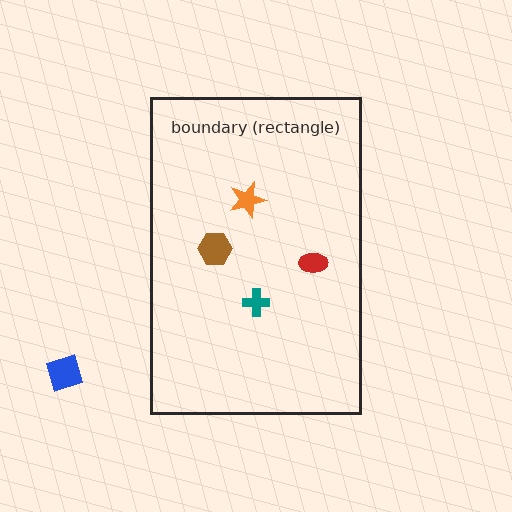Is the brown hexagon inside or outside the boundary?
Inside.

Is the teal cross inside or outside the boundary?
Inside.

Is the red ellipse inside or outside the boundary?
Inside.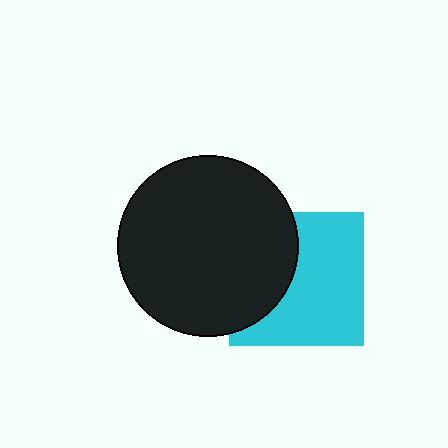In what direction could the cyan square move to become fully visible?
The cyan square could move right. That would shift it out from behind the black circle entirely.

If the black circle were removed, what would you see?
You would see the complete cyan square.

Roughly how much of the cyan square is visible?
About half of it is visible (roughly 62%).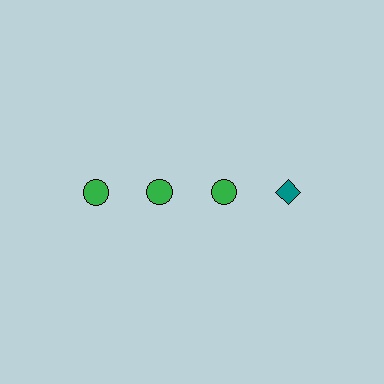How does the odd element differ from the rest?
It differs in both color (teal instead of green) and shape (diamond instead of circle).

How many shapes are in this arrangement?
There are 4 shapes arranged in a grid pattern.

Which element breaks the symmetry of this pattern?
The teal diamond in the top row, second from right column breaks the symmetry. All other shapes are green circles.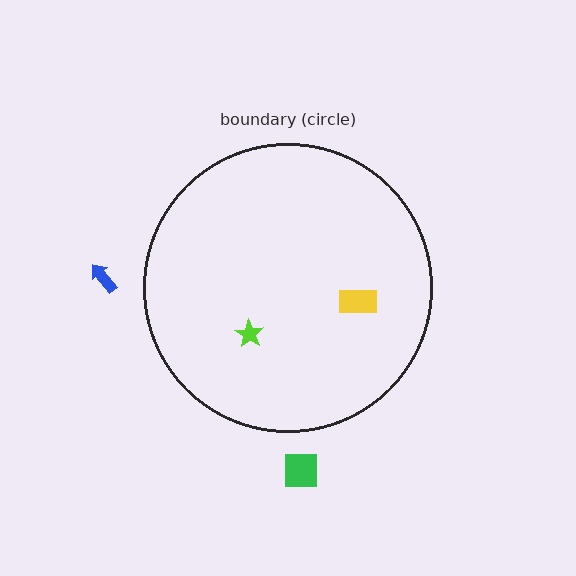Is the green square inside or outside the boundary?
Outside.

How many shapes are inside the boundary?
2 inside, 2 outside.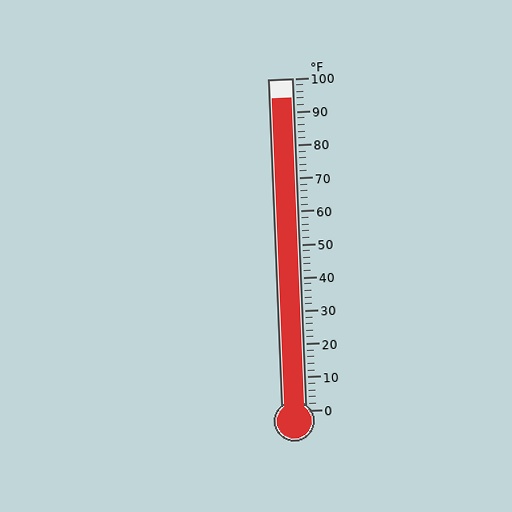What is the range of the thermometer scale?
The thermometer scale ranges from 0°F to 100°F.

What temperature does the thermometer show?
The thermometer shows approximately 94°F.